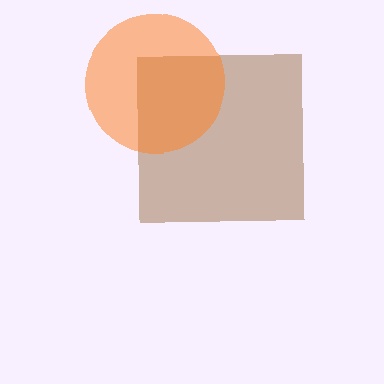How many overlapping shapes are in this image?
There are 2 overlapping shapes in the image.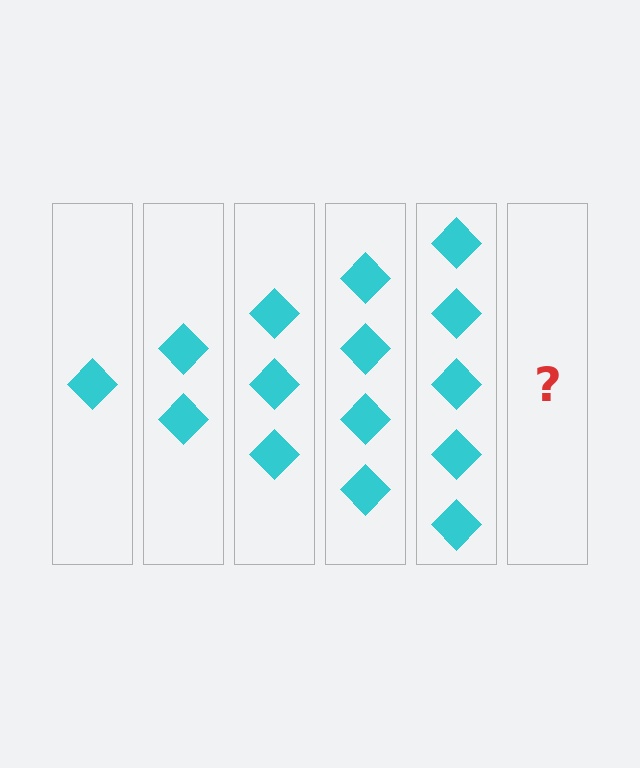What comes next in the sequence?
The next element should be 6 diamonds.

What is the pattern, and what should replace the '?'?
The pattern is that each step adds one more diamond. The '?' should be 6 diamonds.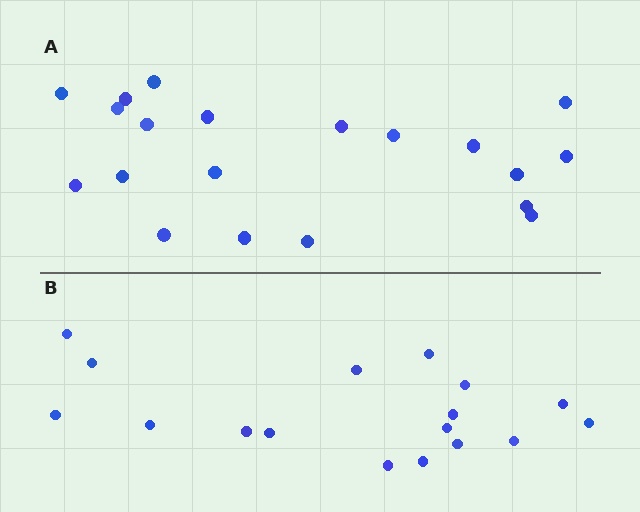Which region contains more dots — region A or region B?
Region A (the top region) has more dots.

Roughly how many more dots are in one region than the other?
Region A has just a few more — roughly 2 or 3 more dots than region B.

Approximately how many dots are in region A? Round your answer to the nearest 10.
About 20 dots.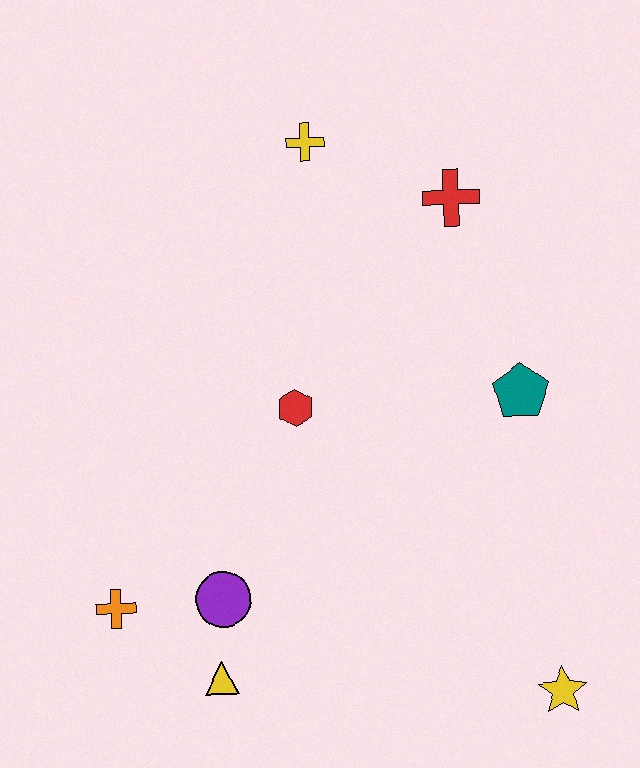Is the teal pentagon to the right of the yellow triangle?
Yes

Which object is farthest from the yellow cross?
The yellow star is farthest from the yellow cross.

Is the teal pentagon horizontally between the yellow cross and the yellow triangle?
No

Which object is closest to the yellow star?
The teal pentagon is closest to the yellow star.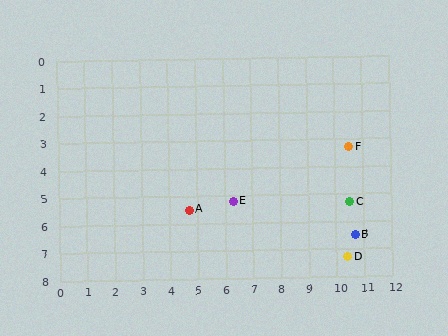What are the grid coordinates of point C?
Point C is at approximately (10.5, 5.3).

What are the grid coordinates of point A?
Point A is at approximately (4.7, 5.5).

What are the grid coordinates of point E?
Point E is at approximately (6.3, 5.2).